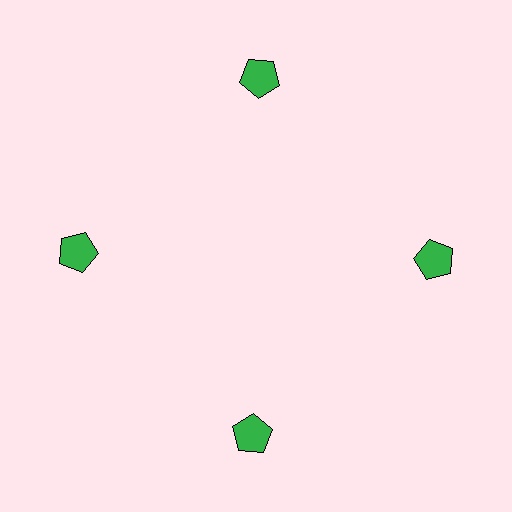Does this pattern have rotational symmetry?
Yes, this pattern has 4-fold rotational symmetry. It looks the same after rotating 90 degrees around the center.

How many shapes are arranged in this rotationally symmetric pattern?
There are 4 shapes, arranged in 4 groups of 1.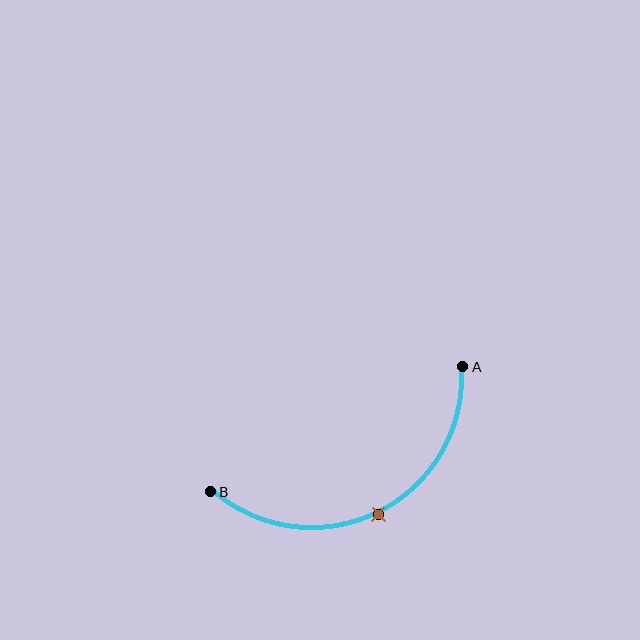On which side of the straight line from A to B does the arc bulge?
The arc bulges below the straight line connecting A and B.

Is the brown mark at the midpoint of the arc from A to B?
Yes. The brown mark lies on the arc at equal arc-length from both A and B — it is the arc midpoint.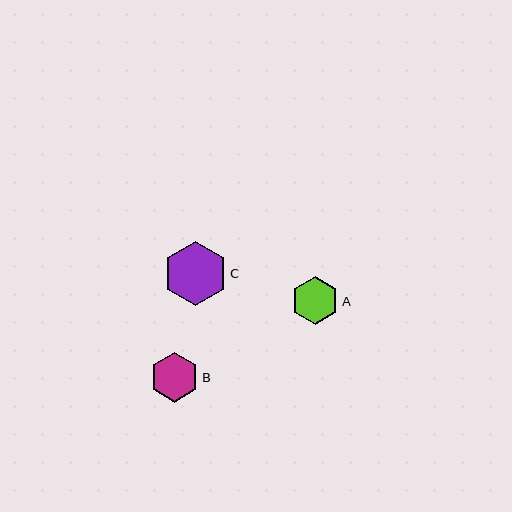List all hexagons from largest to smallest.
From largest to smallest: C, B, A.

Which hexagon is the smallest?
Hexagon A is the smallest with a size of approximately 48 pixels.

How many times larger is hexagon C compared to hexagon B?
Hexagon C is approximately 1.3 times the size of hexagon B.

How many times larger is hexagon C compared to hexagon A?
Hexagon C is approximately 1.3 times the size of hexagon A.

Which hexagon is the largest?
Hexagon C is the largest with a size of approximately 65 pixels.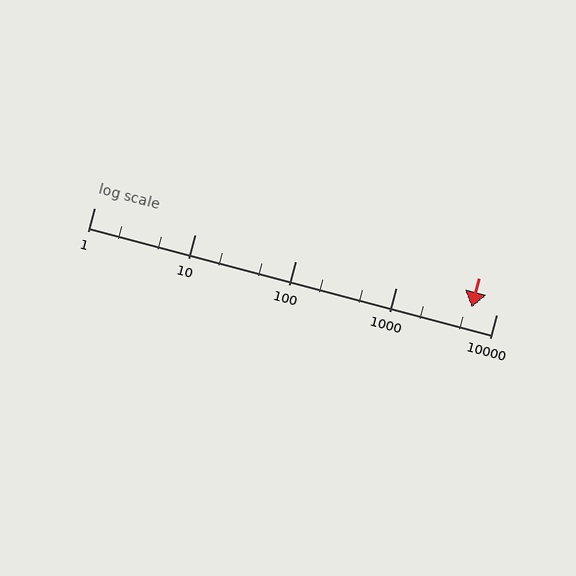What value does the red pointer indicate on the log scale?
The pointer indicates approximately 5700.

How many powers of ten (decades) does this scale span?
The scale spans 4 decades, from 1 to 10000.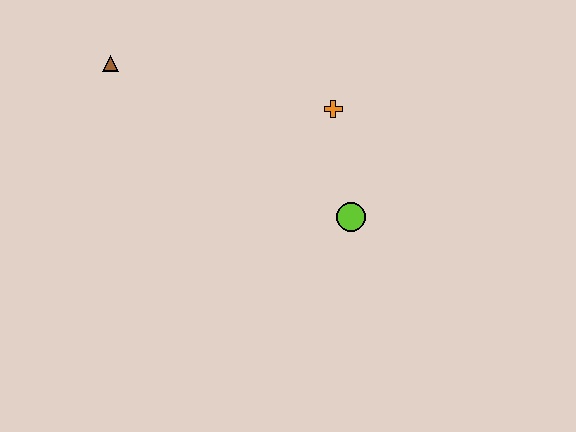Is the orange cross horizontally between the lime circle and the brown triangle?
Yes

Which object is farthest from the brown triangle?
The lime circle is farthest from the brown triangle.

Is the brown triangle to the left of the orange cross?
Yes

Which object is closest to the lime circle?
The orange cross is closest to the lime circle.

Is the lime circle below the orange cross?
Yes